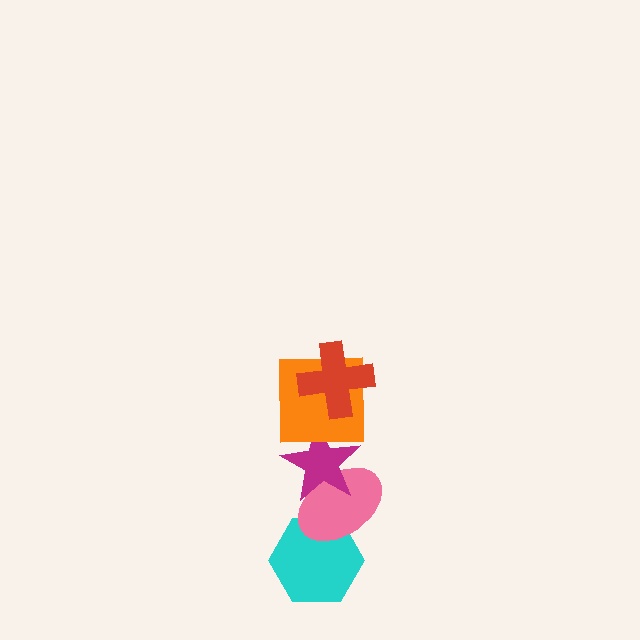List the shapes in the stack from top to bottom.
From top to bottom: the red cross, the orange square, the magenta star, the pink ellipse, the cyan hexagon.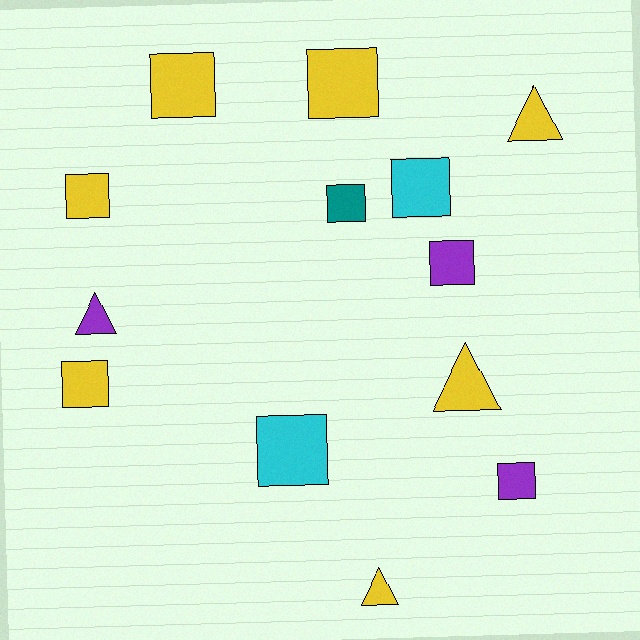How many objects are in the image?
There are 13 objects.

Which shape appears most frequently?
Square, with 9 objects.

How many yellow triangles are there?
There are 3 yellow triangles.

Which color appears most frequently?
Yellow, with 7 objects.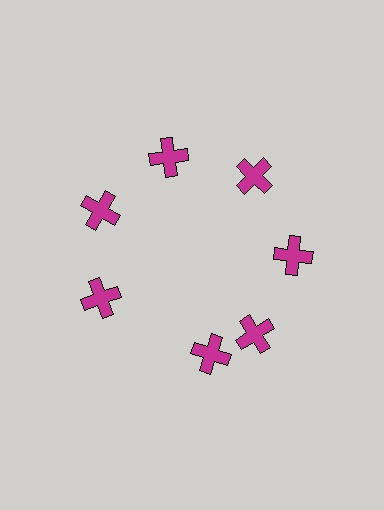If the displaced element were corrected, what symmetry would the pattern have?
It would have 7-fold rotational symmetry — the pattern would map onto itself every 51 degrees.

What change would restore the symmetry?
The symmetry would be restored by rotating it back into even spacing with its neighbors so that all 7 crosses sit at equal angles and equal distance from the center.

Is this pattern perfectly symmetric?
No. The 7 magenta crosses are arranged in a ring, but one element near the 6 o'clock position is rotated out of alignment along the ring, breaking the 7-fold rotational symmetry.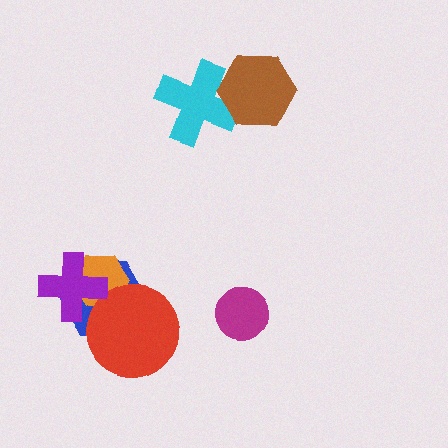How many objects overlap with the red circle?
2 objects overlap with the red circle.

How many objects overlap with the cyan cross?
1 object overlaps with the cyan cross.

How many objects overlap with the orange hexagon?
3 objects overlap with the orange hexagon.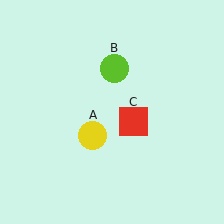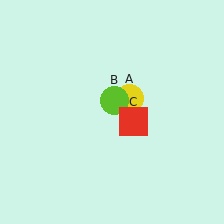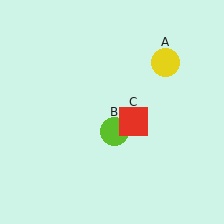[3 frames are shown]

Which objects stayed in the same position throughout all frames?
Red square (object C) remained stationary.